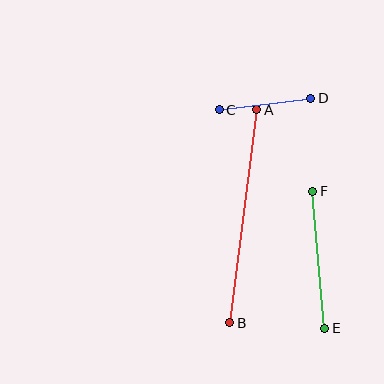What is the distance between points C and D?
The distance is approximately 92 pixels.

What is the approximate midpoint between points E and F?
The midpoint is at approximately (319, 260) pixels.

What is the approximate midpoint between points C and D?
The midpoint is at approximately (265, 104) pixels.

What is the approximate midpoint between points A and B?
The midpoint is at approximately (243, 216) pixels.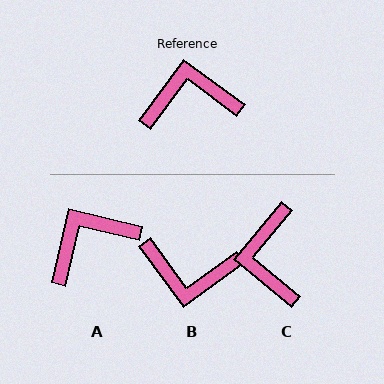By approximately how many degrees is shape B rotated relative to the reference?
Approximately 163 degrees counter-clockwise.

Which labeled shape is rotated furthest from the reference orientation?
B, about 163 degrees away.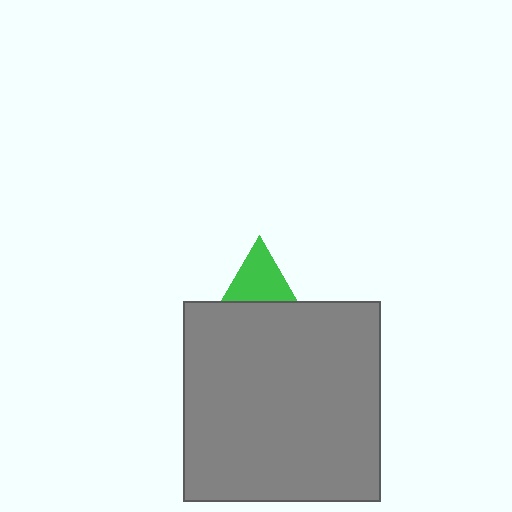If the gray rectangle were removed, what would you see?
You would see the complete green triangle.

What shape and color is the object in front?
The object in front is a gray rectangle.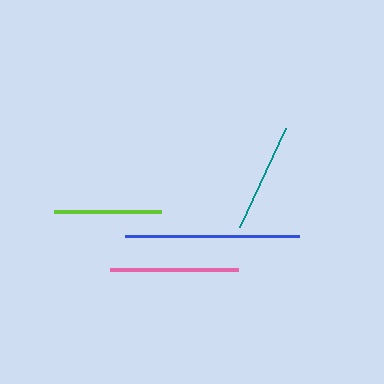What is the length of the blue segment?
The blue segment is approximately 174 pixels long.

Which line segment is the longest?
The blue line is the longest at approximately 174 pixels.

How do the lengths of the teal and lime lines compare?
The teal and lime lines are approximately the same length.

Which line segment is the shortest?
The lime line is the shortest at approximately 106 pixels.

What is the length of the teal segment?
The teal segment is approximately 109 pixels long.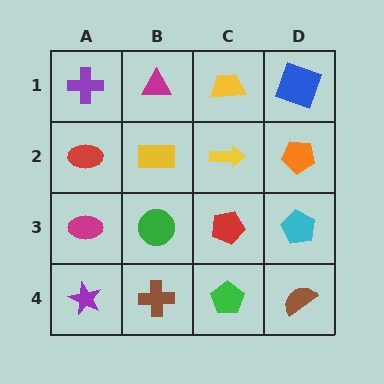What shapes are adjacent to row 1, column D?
An orange pentagon (row 2, column D), a yellow trapezoid (row 1, column C).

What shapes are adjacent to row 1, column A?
A red ellipse (row 2, column A), a magenta triangle (row 1, column B).